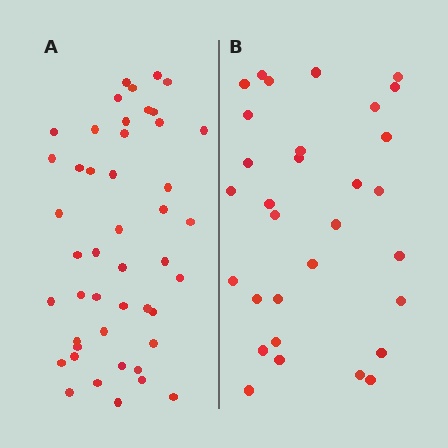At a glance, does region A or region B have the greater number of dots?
Region A (the left region) has more dots.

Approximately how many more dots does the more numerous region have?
Region A has approximately 15 more dots than region B.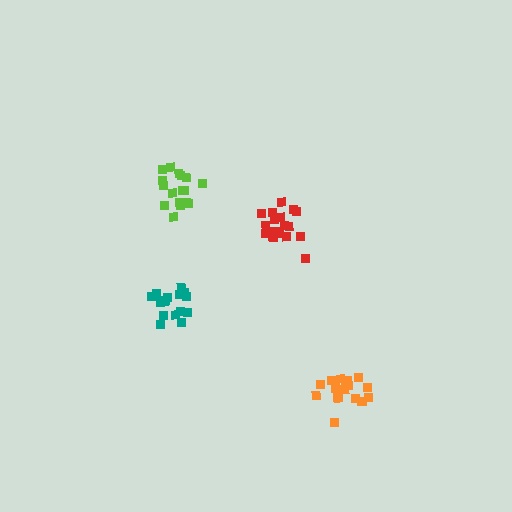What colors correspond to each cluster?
The clusters are colored: lime, teal, orange, red.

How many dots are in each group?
Group 1: 18 dots, Group 2: 16 dots, Group 3: 19 dots, Group 4: 19 dots (72 total).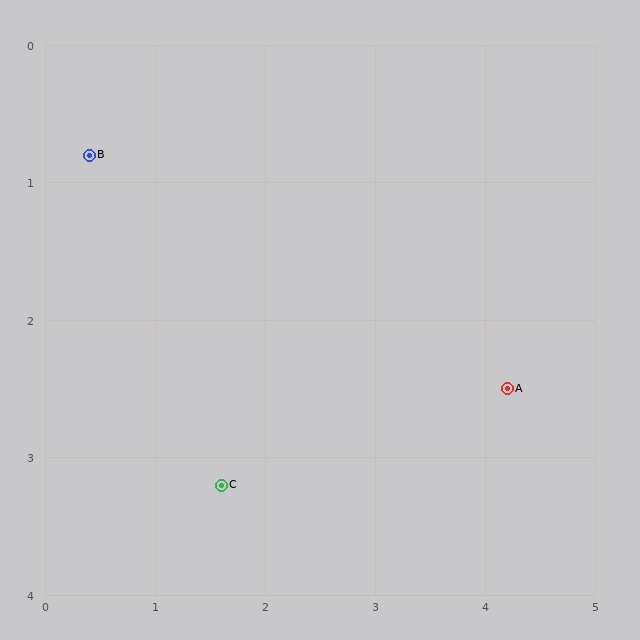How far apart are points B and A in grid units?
Points B and A are about 4.2 grid units apart.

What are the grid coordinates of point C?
Point C is at approximately (1.6, 3.2).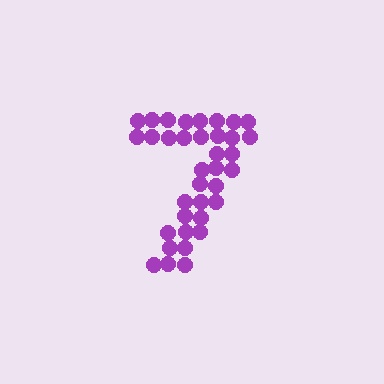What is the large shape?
The large shape is the digit 7.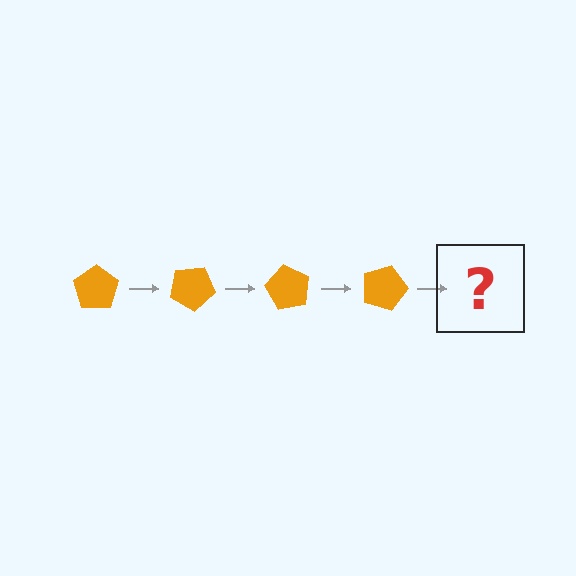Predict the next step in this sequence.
The next step is an orange pentagon rotated 120 degrees.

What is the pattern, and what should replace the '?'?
The pattern is that the pentagon rotates 30 degrees each step. The '?' should be an orange pentagon rotated 120 degrees.